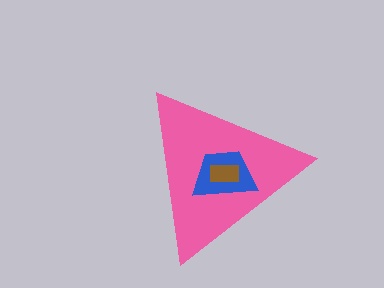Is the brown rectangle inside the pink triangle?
Yes.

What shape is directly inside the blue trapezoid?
The brown rectangle.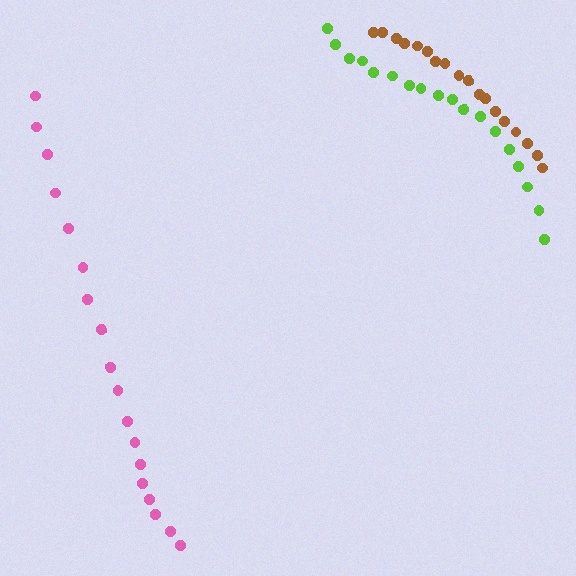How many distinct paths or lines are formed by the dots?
There are 3 distinct paths.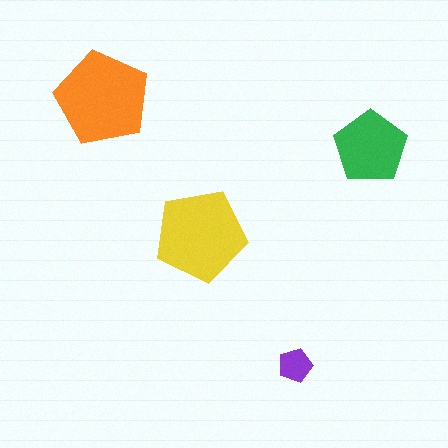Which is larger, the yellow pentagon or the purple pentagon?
The yellow one.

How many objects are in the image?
There are 4 objects in the image.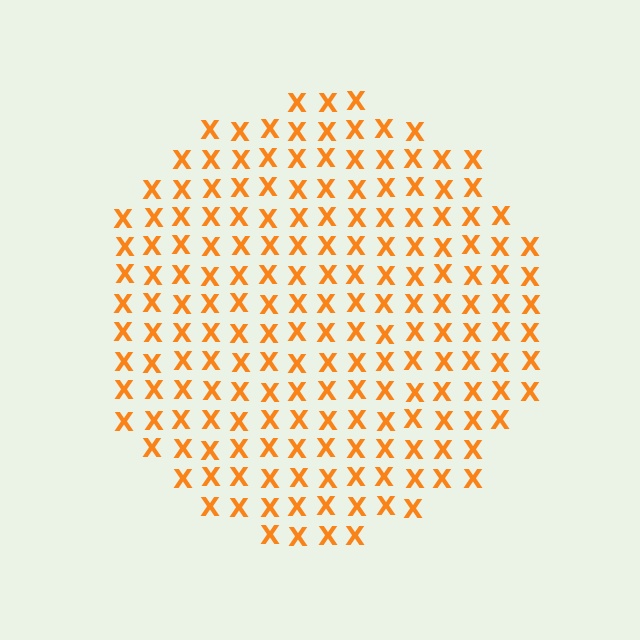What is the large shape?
The large shape is a circle.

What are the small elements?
The small elements are letter X's.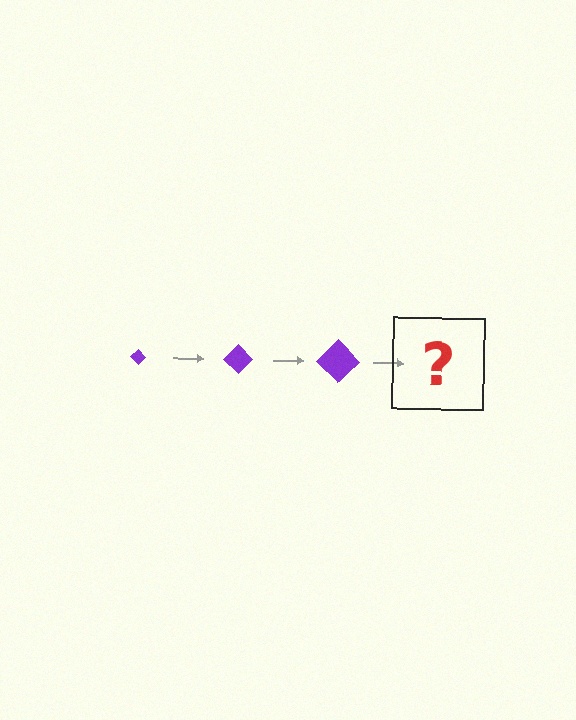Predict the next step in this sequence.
The next step is a purple diamond, larger than the previous one.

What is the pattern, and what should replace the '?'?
The pattern is that the diamond gets progressively larger each step. The '?' should be a purple diamond, larger than the previous one.